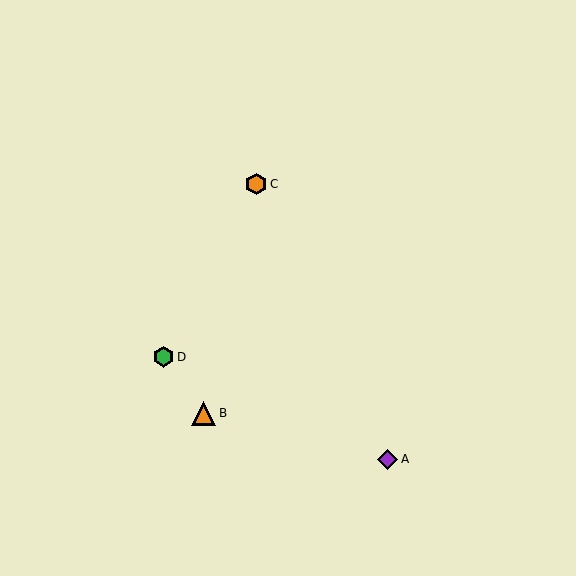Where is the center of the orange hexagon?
The center of the orange hexagon is at (256, 184).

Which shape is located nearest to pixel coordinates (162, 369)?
The green hexagon (labeled D) at (163, 357) is nearest to that location.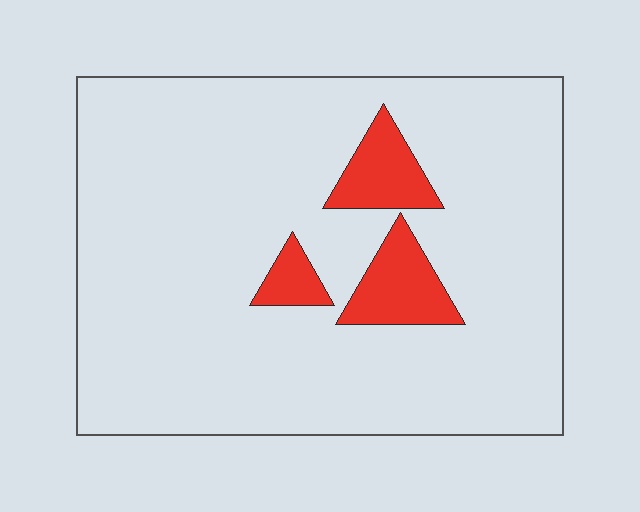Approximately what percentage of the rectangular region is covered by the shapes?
Approximately 10%.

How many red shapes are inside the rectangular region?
3.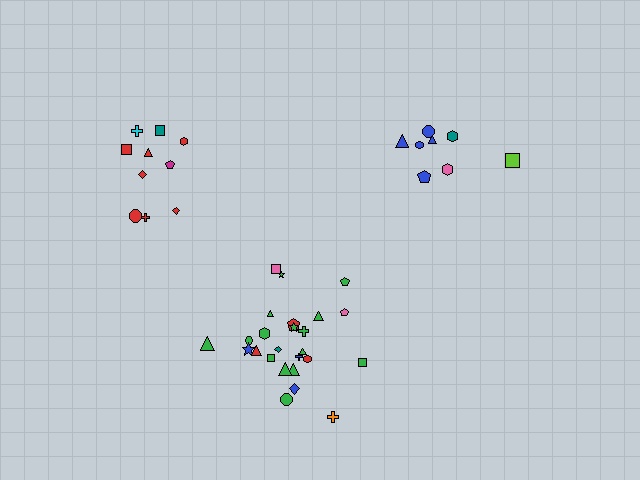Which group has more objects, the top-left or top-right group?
The top-left group.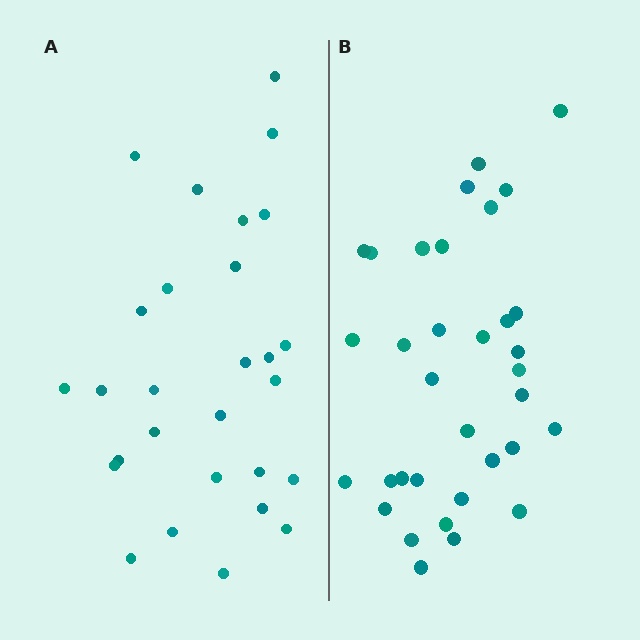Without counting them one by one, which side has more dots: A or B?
Region B (the right region) has more dots.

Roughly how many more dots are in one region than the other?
Region B has about 6 more dots than region A.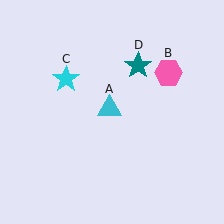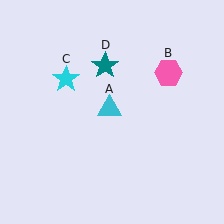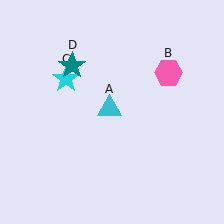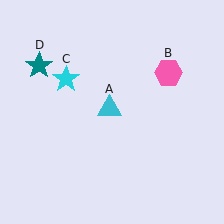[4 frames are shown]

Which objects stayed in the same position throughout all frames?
Cyan triangle (object A) and pink hexagon (object B) and cyan star (object C) remained stationary.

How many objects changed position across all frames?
1 object changed position: teal star (object D).